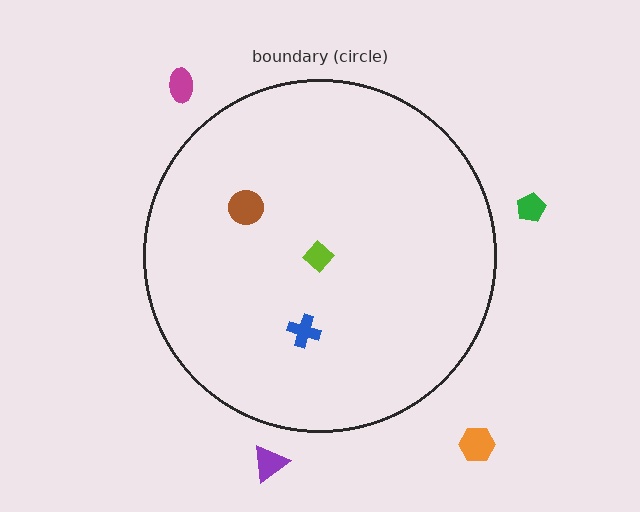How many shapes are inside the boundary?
3 inside, 4 outside.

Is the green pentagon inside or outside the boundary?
Outside.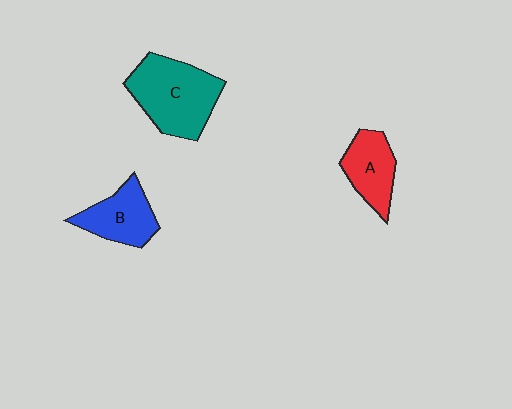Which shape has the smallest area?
Shape A (red).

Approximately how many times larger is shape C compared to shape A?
Approximately 1.7 times.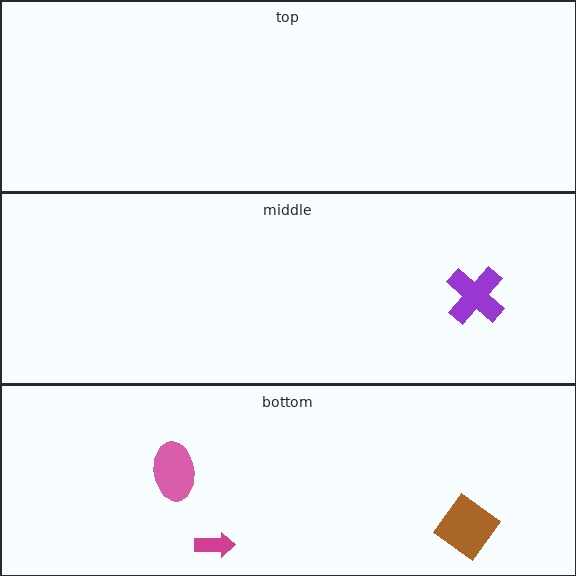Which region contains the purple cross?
The middle region.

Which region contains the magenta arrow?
The bottom region.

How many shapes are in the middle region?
1.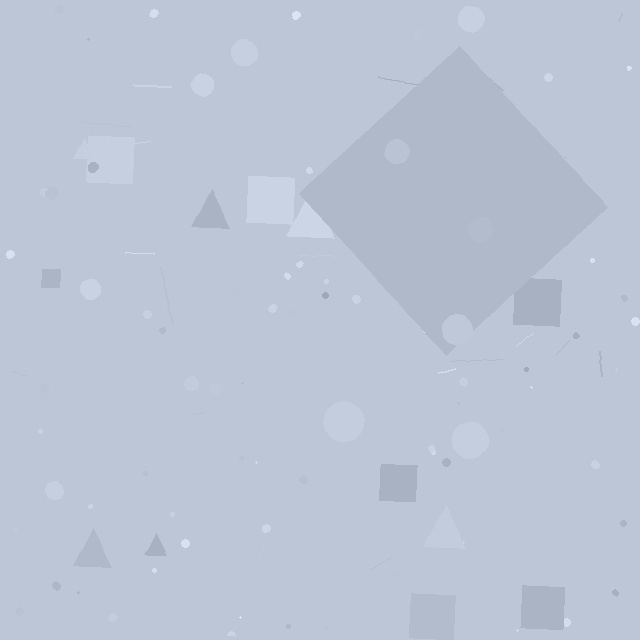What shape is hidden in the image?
A diamond is hidden in the image.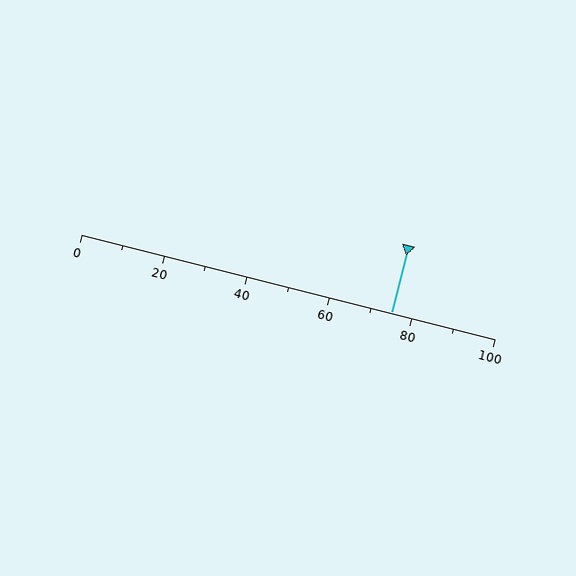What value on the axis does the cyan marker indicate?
The marker indicates approximately 75.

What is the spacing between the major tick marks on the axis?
The major ticks are spaced 20 apart.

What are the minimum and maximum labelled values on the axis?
The axis runs from 0 to 100.